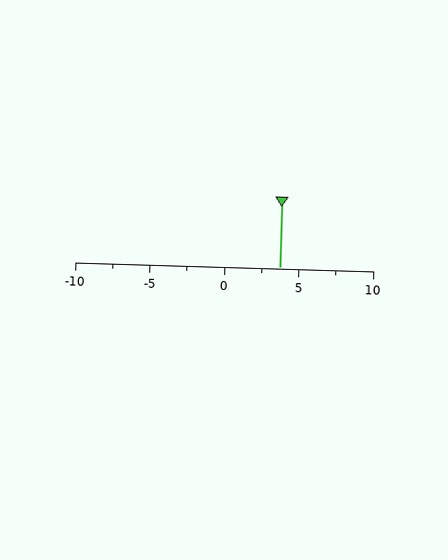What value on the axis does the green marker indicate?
The marker indicates approximately 3.8.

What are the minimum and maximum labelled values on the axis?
The axis runs from -10 to 10.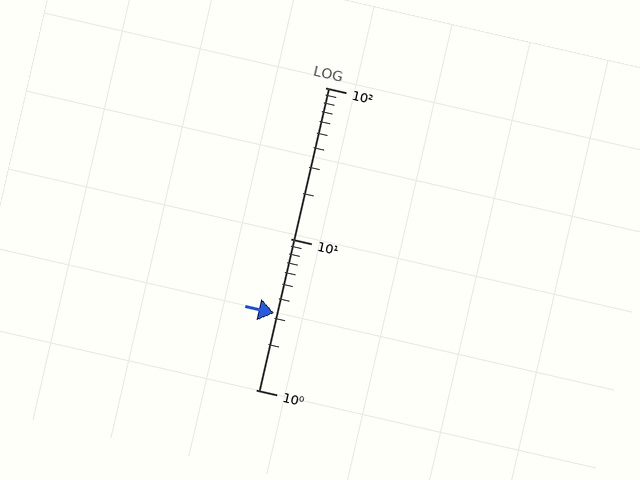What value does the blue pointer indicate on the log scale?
The pointer indicates approximately 3.2.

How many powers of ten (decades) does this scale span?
The scale spans 2 decades, from 1 to 100.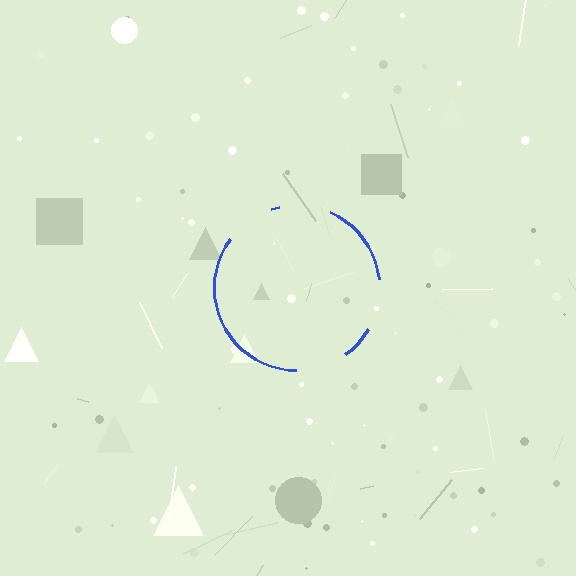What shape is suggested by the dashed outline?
The dashed outline suggests a circle.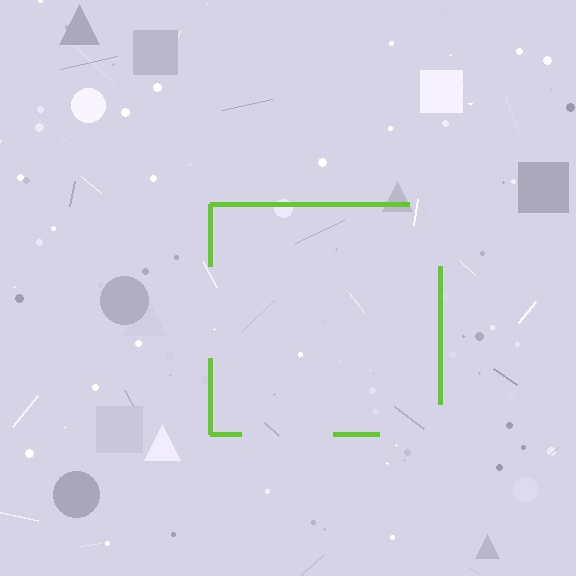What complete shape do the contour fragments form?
The contour fragments form a square.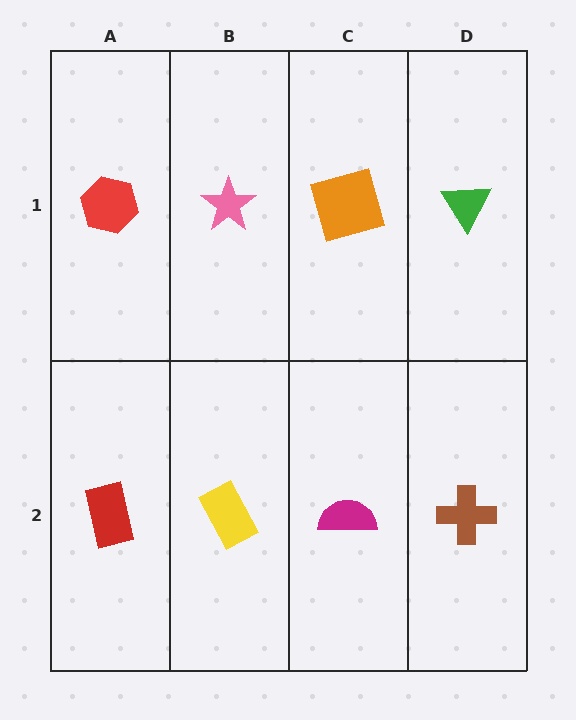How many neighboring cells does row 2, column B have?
3.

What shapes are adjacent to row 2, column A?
A red hexagon (row 1, column A), a yellow rectangle (row 2, column B).